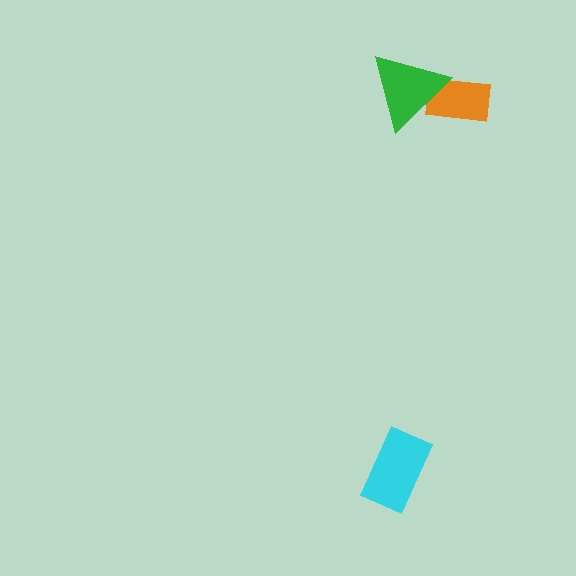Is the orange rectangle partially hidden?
Yes, it is partially covered by another shape.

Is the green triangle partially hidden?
No, no other shape covers it.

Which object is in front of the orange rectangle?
The green triangle is in front of the orange rectangle.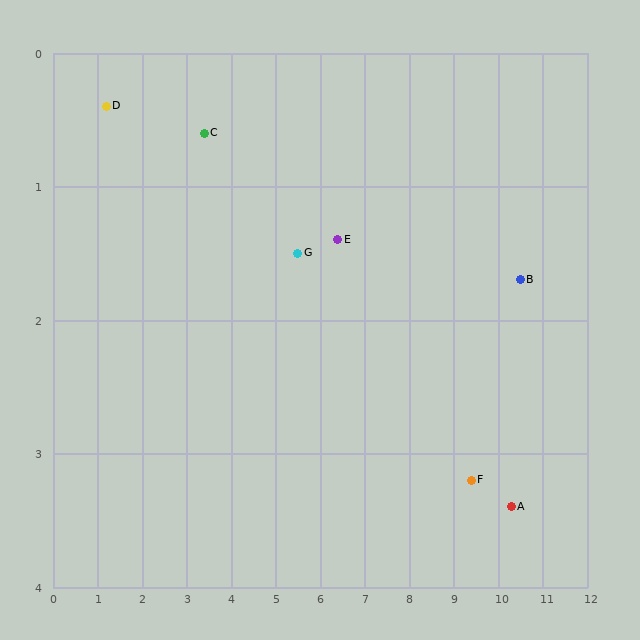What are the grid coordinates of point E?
Point E is at approximately (6.4, 1.4).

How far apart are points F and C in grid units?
Points F and C are about 6.5 grid units apart.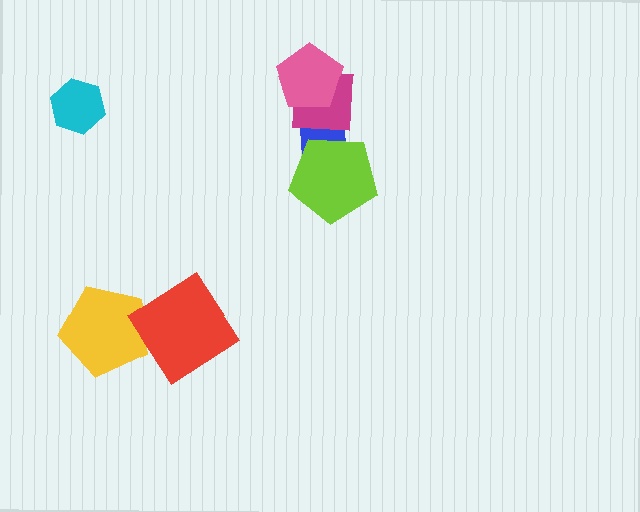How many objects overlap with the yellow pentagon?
1 object overlaps with the yellow pentagon.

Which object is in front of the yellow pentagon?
The red diamond is in front of the yellow pentagon.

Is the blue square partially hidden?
Yes, it is partially covered by another shape.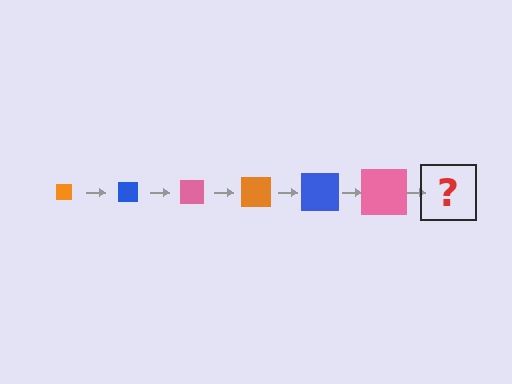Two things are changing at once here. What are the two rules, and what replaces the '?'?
The two rules are that the square grows larger each step and the color cycles through orange, blue, and pink. The '?' should be an orange square, larger than the previous one.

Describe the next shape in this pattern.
It should be an orange square, larger than the previous one.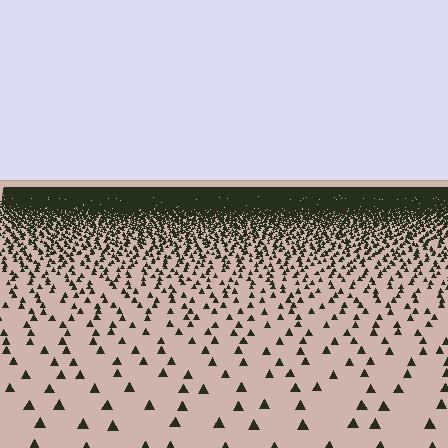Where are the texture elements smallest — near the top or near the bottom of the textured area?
Near the top.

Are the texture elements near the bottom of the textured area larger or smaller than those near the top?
Larger. Near the bottom, elements are closer to the viewer and appear at a bigger on-screen size.